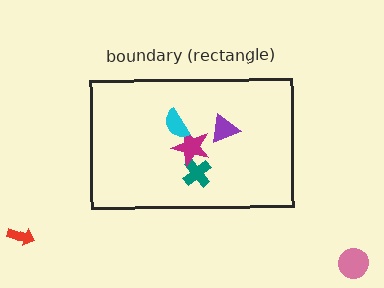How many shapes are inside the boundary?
4 inside, 2 outside.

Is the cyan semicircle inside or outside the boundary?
Inside.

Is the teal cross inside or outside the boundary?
Inside.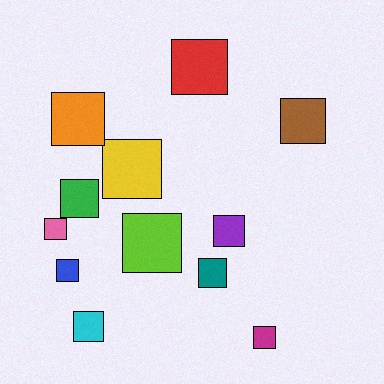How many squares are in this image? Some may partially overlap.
There are 12 squares.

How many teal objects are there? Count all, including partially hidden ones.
There is 1 teal object.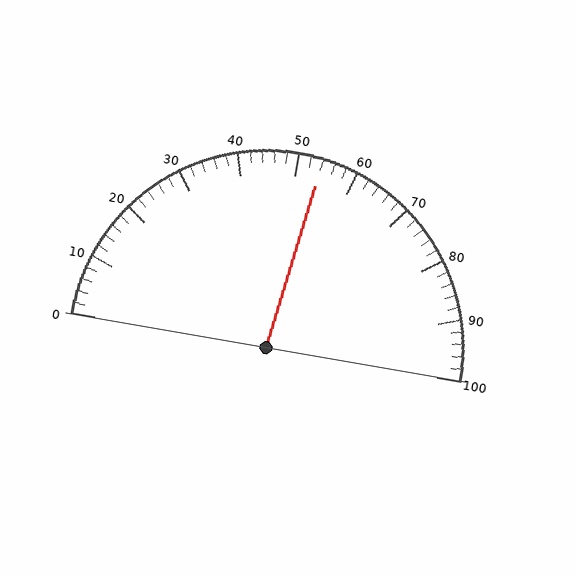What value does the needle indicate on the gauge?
The needle indicates approximately 54.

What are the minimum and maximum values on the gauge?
The gauge ranges from 0 to 100.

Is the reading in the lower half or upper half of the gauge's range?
The reading is in the upper half of the range (0 to 100).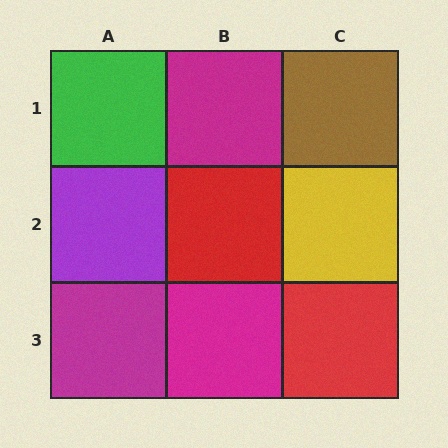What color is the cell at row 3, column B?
Magenta.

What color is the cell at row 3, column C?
Red.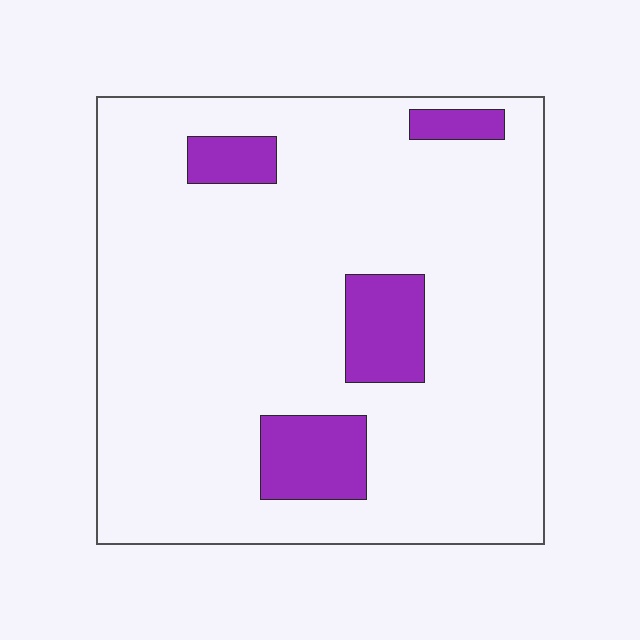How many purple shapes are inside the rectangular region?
4.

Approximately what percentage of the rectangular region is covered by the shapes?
Approximately 10%.